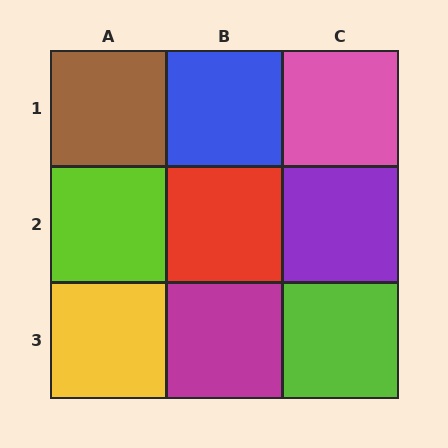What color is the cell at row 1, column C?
Pink.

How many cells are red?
1 cell is red.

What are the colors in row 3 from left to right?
Yellow, magenta, lime.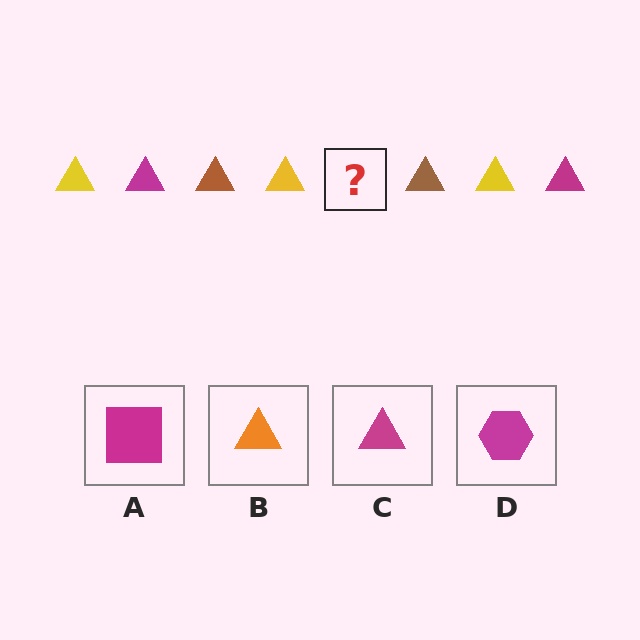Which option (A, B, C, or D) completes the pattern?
C.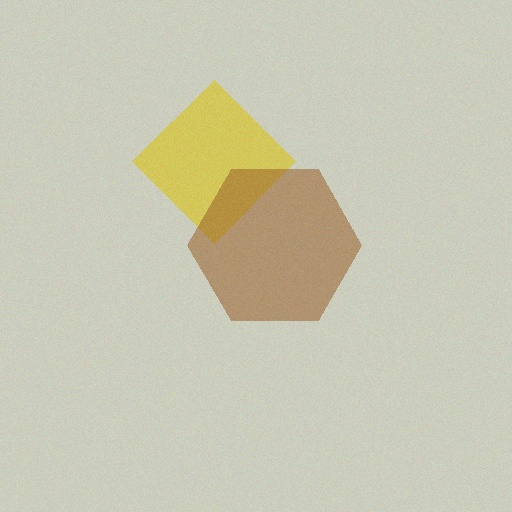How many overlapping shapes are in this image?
There are 2 overlapping shapes in the image.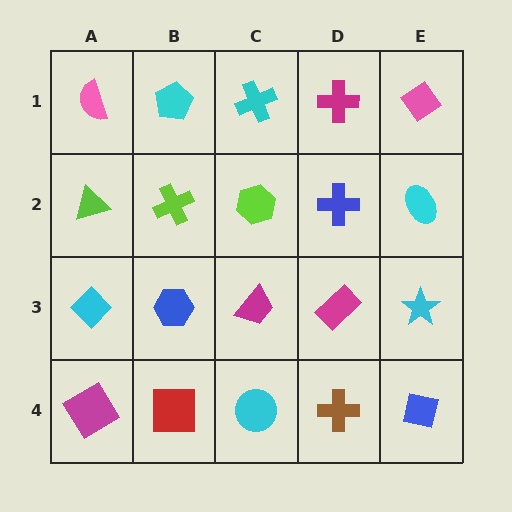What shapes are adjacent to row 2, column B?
A cyan pentagon (row 1, column B), a blue hexagon (row 3, column B), a lime triangle (row 2, column A), a lime hexagon (row 2, column C).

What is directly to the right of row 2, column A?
A lime cross.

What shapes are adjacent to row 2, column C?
A cyan cross (row 1, column C), a magenta trapezoid (row 3, column C), a lime cross (row 2, column B), a blue cross (row 2, column D).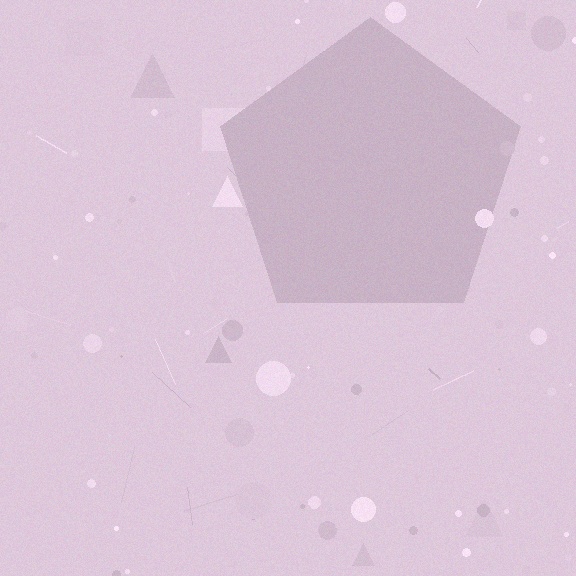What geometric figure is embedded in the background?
A pentagon is embedded in the background.